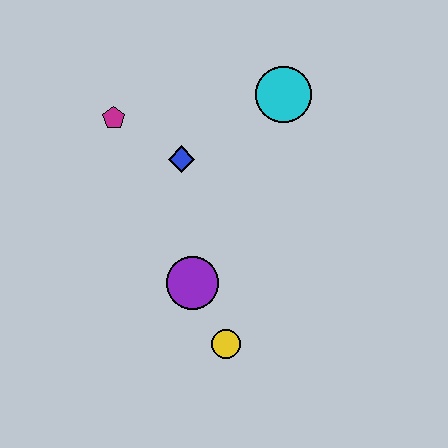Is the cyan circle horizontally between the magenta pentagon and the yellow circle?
No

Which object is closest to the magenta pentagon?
The blue diamond is closest to the magenta pentagon.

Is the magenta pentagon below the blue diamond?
No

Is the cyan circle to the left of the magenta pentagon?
No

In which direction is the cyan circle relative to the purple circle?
The cyan circle is above the purple circle.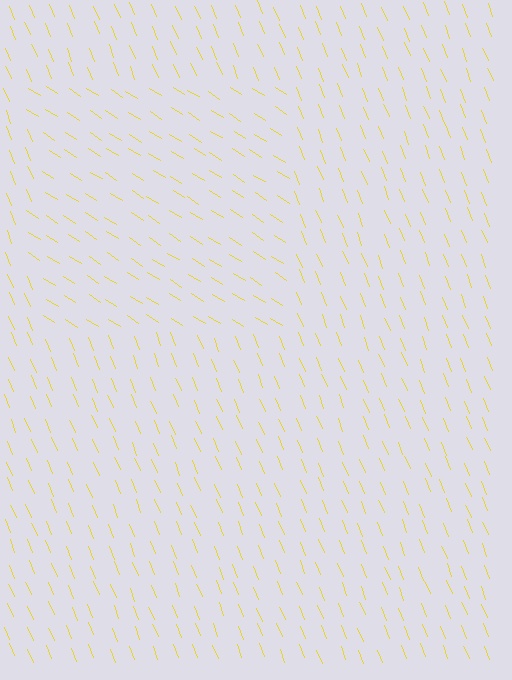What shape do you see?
I see a rectangle.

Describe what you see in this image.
The image is filled with small yellow line segments. A rectangle region in the image has lines oriented differently from the surrounding lines, creating a visible texture boundary.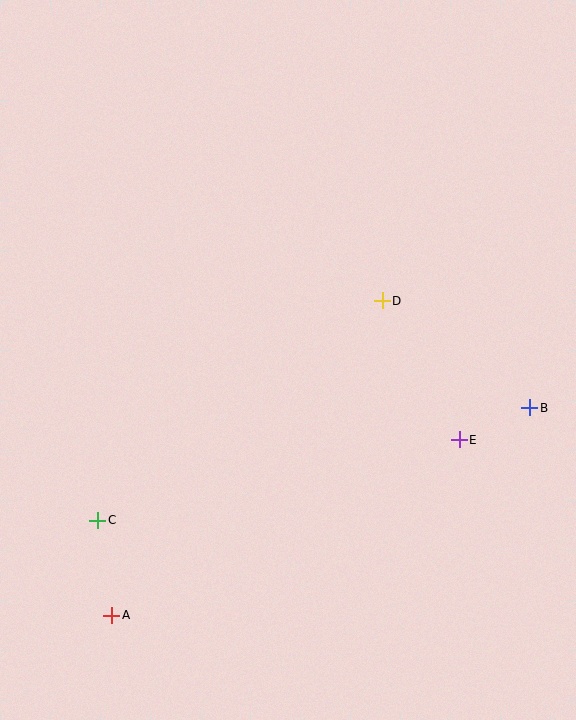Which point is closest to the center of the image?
Point D at (382, 301) is closest to the center.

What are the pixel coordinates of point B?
Point B is at (530, 408).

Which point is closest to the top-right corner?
Point D is closest to the top-right corner.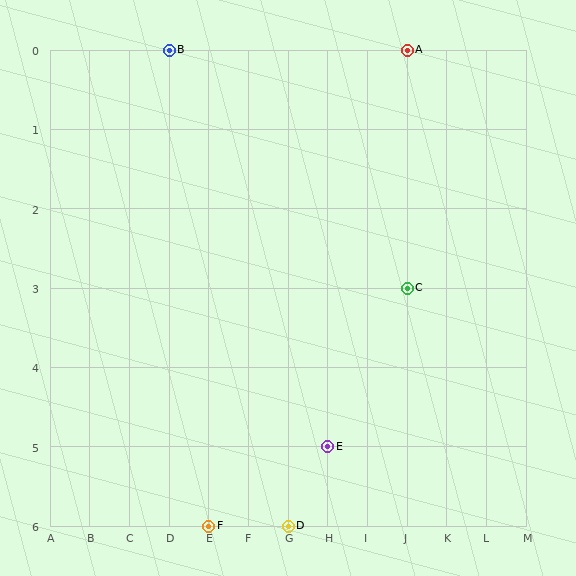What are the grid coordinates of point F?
Point F is at grid coordinates (E, 6).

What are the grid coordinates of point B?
Point B is at grid coordinates (D, 0).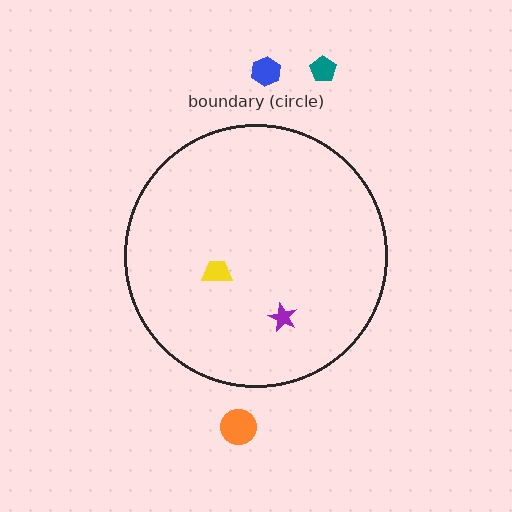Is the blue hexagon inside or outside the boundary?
Outside.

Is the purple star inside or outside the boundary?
Inside.